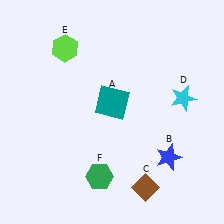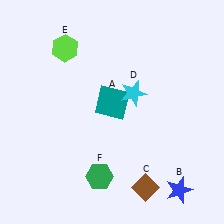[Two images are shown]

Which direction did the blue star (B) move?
The blue star (B) moved down.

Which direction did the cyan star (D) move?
The cyan star (D) moved left.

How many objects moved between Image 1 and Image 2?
2 objects moved between the two images.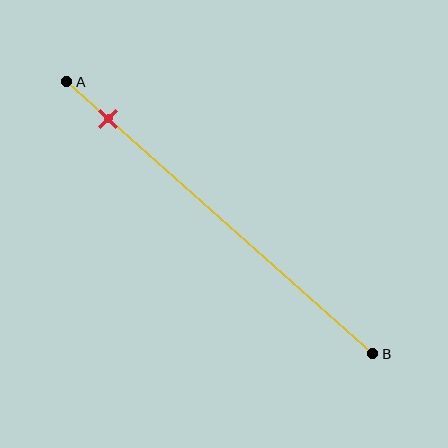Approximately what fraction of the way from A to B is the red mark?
The red mark is approximately 15% of the way from A to B.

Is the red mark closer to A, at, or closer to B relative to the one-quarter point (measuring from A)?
The red mark is closer to point A than the one-quarter point of segment AB.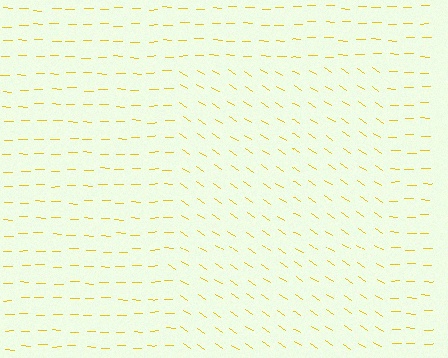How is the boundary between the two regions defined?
The boundary is defined purely by a change in line orientation (approximately 32 degrees difference). All lines are the same color and thickness.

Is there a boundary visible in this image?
Yes, there is a texture boundary formed by a change in line orientation.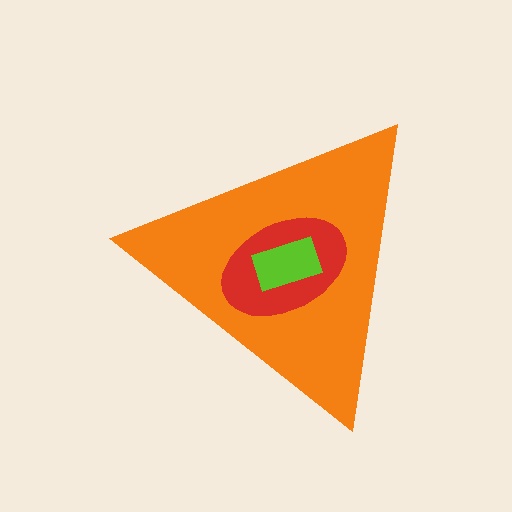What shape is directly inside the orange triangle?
The red ellipse.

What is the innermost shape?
The lime rectangle.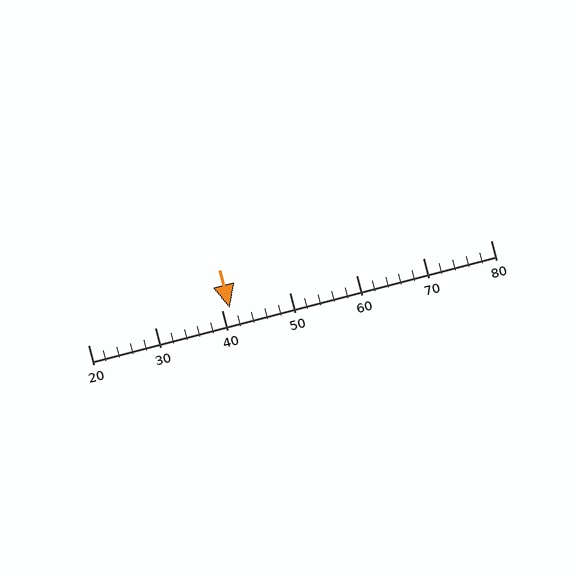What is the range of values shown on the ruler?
The ruler shows values from 20 to 80.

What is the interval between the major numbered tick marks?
The major tick marks are spaced 10 units apart.